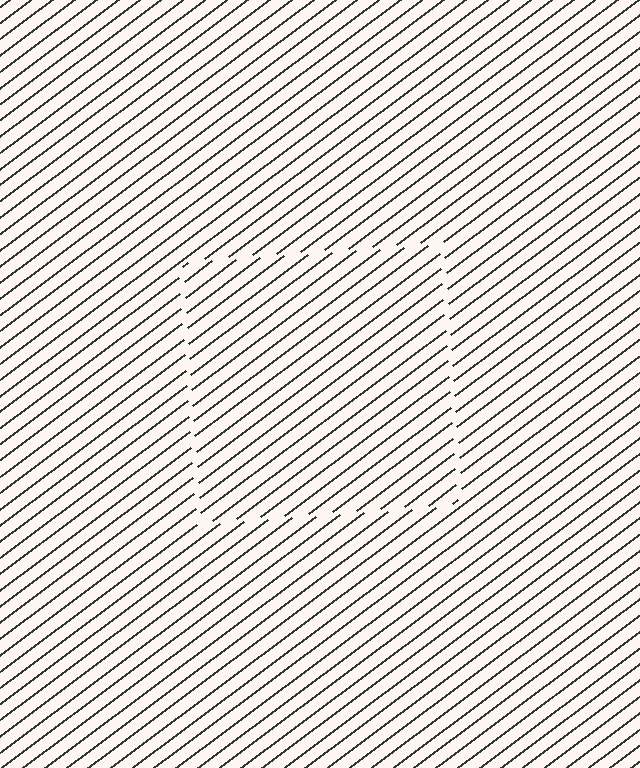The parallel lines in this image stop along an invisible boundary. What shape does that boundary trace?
An illusory square. The interior of the shape contains the same grating, shifted by half a period — the contour is defined by the phase discontinuity where line-ends from the inner and outer gratings abut.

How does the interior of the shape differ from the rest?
The interior of the shape contains the same grating, shifted by half a period — the contour is defined by the phase discontinuity where line-ends from the inner and outer gratings abut.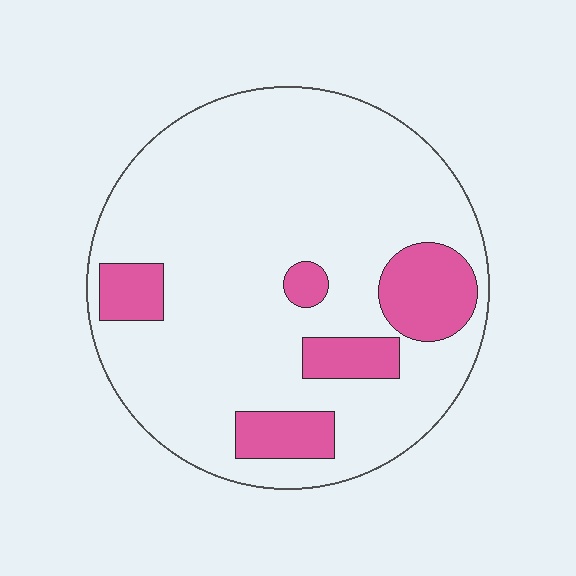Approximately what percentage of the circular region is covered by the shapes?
Approximately 15%.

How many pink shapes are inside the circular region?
5.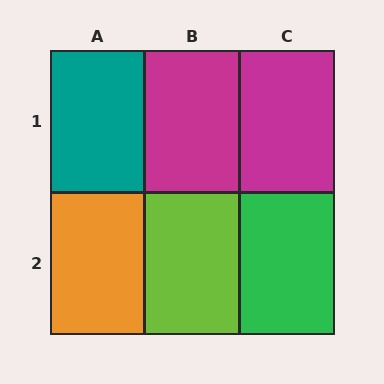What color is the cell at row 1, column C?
Magenta.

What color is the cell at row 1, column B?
Magenta.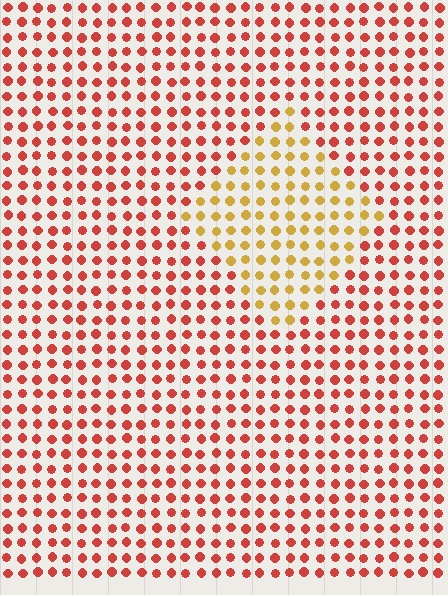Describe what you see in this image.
The image is filled with small red elements in a uniform arrangement. A diamond-shaped region is visible where the elements are tinted to a slightly different hue, forming a subtle color boundary.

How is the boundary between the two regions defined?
The boundary is defined purely by a slight shift in hue (about 44 degrees). Spacing, size, and orientation are identical on both sides.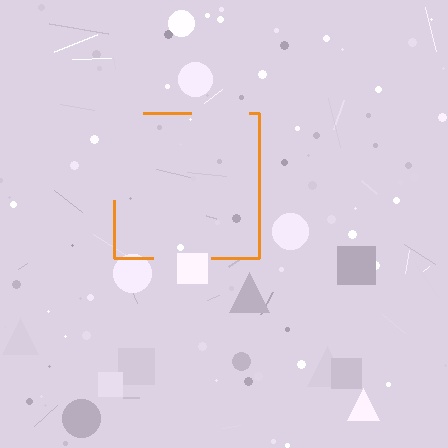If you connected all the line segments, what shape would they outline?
They would outline a square.